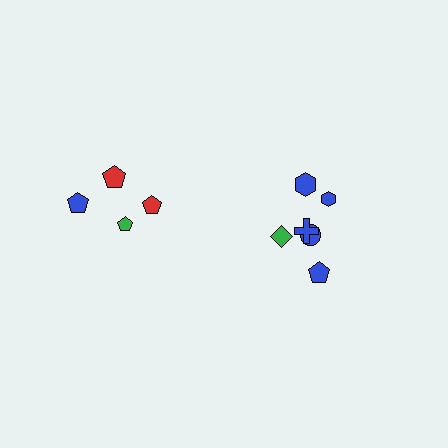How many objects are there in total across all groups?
There are 10 objects.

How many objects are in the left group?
There are 4 objects.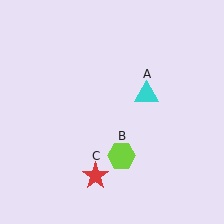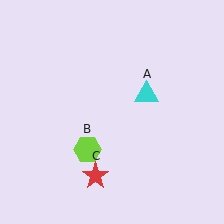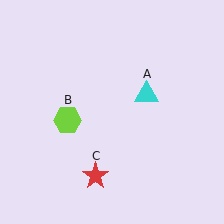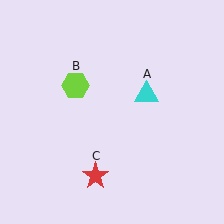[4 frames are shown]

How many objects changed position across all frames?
1 object changed position: lime hexagon (object B).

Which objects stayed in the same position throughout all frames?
Cyan triangle (object A) and red star (object C) remained stationary.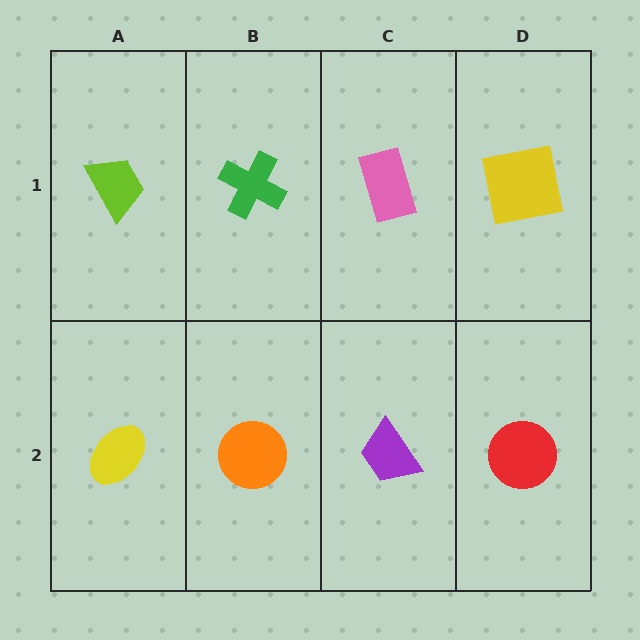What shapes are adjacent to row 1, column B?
An orange circle (row 2, column B), a lime trapezoid (row 1, column A), a pink rectangle (row 1, column C).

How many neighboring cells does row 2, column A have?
2.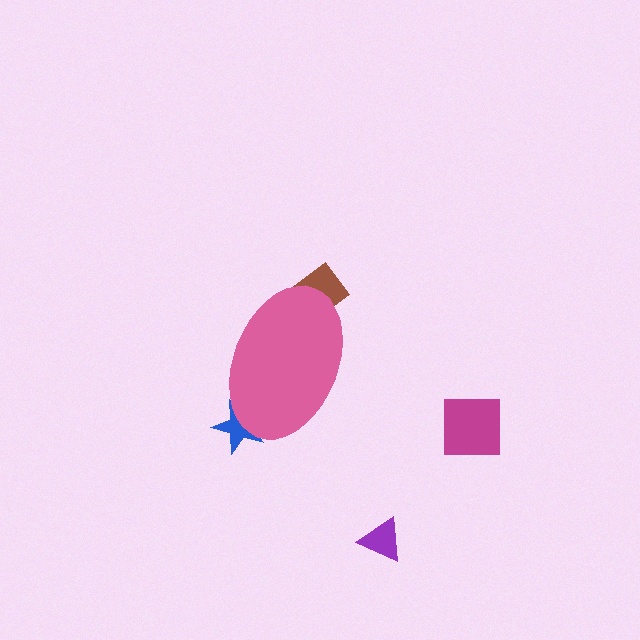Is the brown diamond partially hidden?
Yes, the brown diamond is partially hidden behind the pink ellipse.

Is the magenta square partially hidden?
No, the magenta square is fully visible.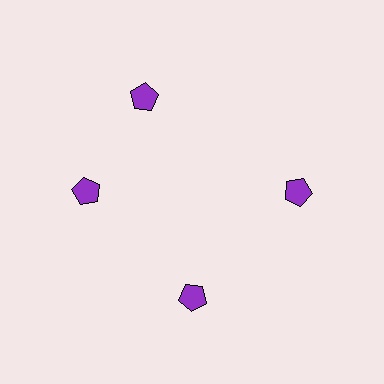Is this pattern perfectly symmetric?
No. The 4 purple pentagons are arranged in a ring, but one element near the 12 o'clock position is rotated out of alignment along the ring, breaking the 4-fold rotational symmetry.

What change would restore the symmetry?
The symmetry would be restored by rotating it back into even spacing with its neighbors so that all 4 pentagons sit at equal angles and equal distance from the center.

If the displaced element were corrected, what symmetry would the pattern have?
It would have 4-fold rotational symmetry — the pattern would map onto itself every 90 degrees.